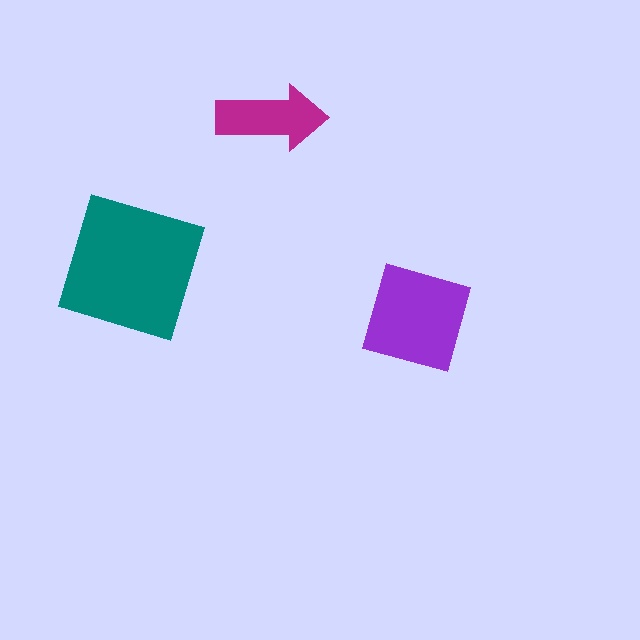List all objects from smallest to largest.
The magenta arrow, the purple diamond, the teal square.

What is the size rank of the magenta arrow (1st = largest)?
3rd.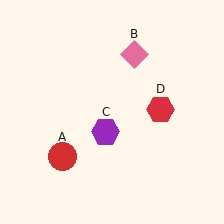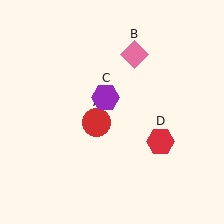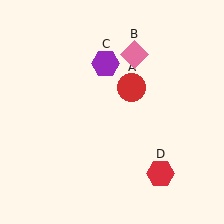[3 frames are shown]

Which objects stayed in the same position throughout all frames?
Pink diamond (object B) remained stationary.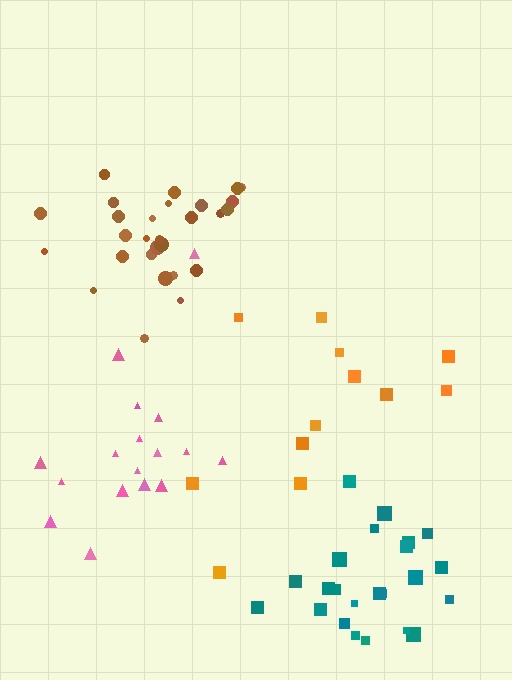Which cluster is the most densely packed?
Brown.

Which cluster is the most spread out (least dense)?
Orange.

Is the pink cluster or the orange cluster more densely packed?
Pink.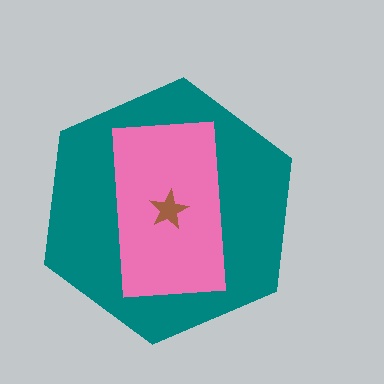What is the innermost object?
The brown star.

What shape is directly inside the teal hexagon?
The pink rectangle.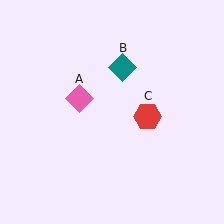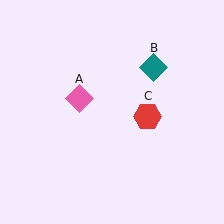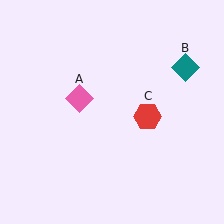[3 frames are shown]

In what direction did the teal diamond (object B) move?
The teal diamond (object B) moved right.